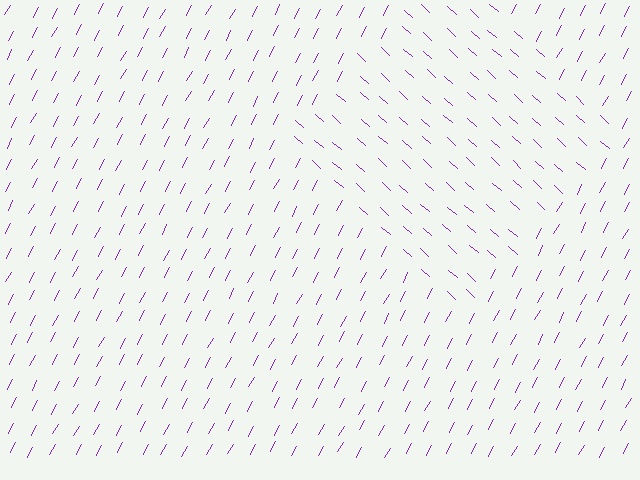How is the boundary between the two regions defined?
The boundary is defined purely by a change in line orientation (approximately 76 degrees difference). All lines are the same color and thickness.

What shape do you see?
I see a diamond.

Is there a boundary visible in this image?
Yes, there is a texture boundary formed by a change in line orientation.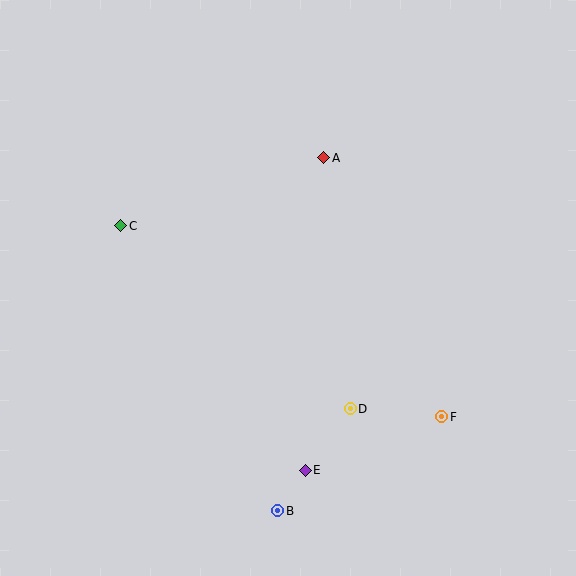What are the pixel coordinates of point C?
Point C is at (121, 226).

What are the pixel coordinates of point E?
Point E is at (305, 470).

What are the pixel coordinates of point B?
Point B is at (278, 511).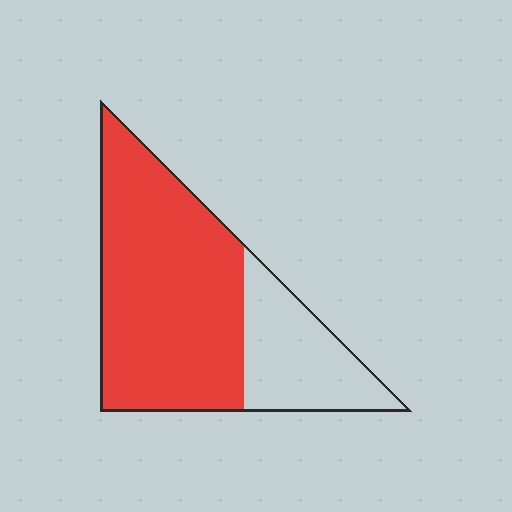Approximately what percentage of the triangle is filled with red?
Approximately 70%.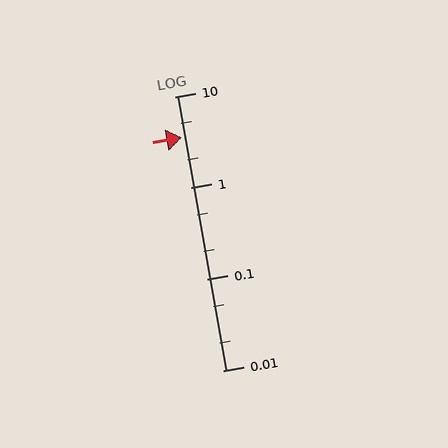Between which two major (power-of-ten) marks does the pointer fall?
The pointer is between 1 and 10.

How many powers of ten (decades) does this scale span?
The scale spans 3 decades, from 0.01 to 10.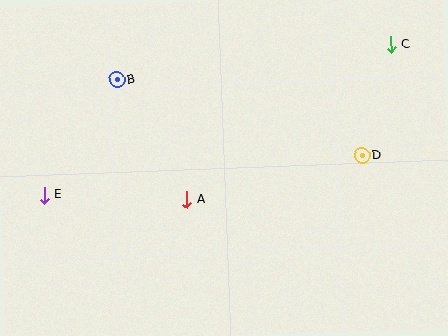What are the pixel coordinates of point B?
Point B is at (117, 80).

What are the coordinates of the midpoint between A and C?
The midpoint between A and C is at (289, 122).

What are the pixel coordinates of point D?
Point D is at (362, 156).